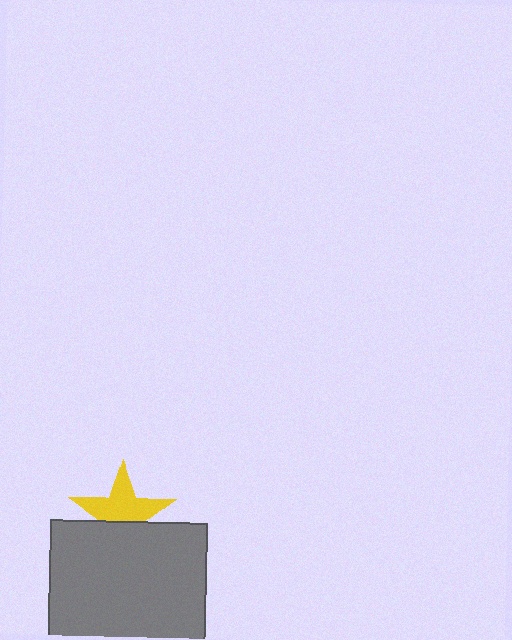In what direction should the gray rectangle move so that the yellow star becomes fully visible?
The gray rectangle should move down. That is the shortest direction to clear the overlap and leave the yellow star fully visible.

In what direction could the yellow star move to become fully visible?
The yellow star could move up. That would shift it out from behind the gray rectangle entirely.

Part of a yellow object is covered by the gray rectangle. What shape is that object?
It is a star.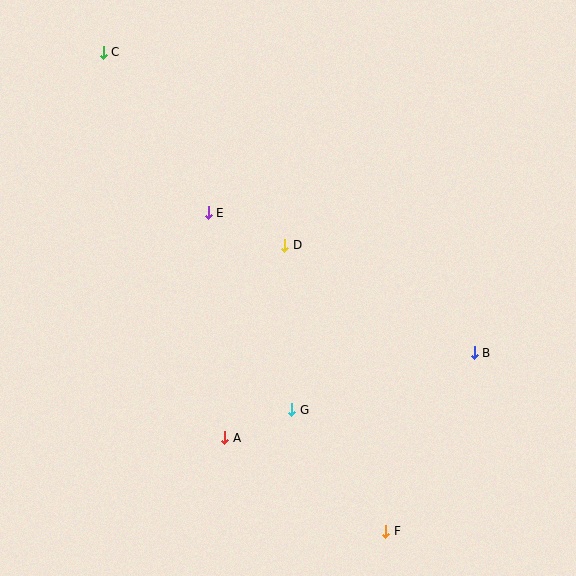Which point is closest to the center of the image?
Point D at (285, 245) is closest to the center.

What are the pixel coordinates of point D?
Point D is at (285, 245).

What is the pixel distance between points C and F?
The distance between C and F is 556 pixels.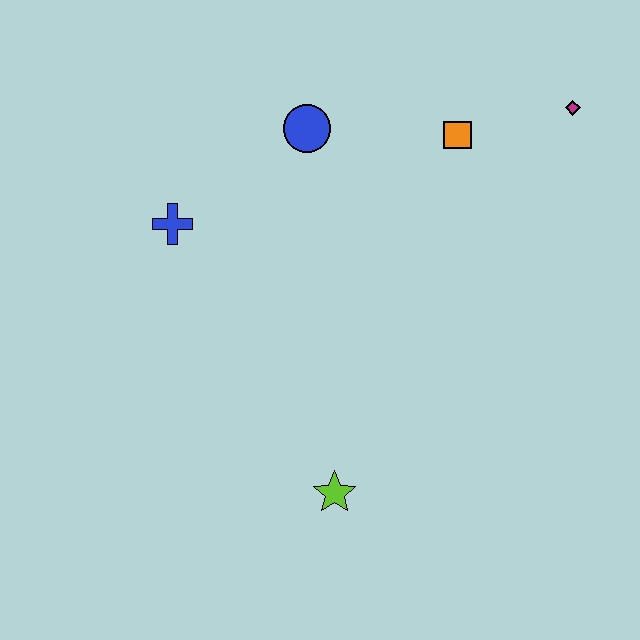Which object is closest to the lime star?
The blue cross is closest to the lime star.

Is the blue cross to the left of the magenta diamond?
Yes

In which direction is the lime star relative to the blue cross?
The lime star is below the blue cross.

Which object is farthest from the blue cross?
The magenta diamond is farthest from the blue cross.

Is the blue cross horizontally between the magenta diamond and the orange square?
No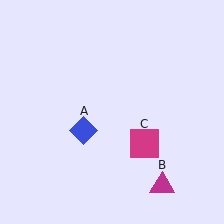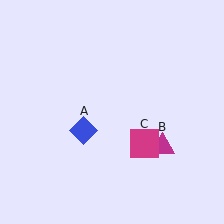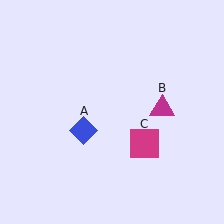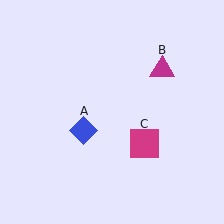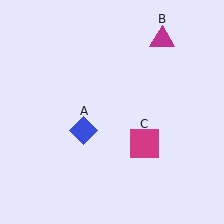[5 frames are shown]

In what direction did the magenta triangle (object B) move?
The magenta triangle (object B) moved up.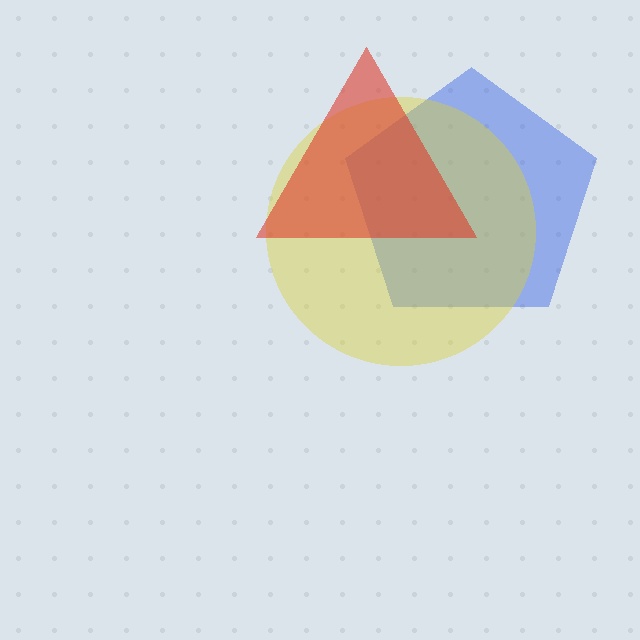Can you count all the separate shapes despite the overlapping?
Yes, there are 3 separate shapes.